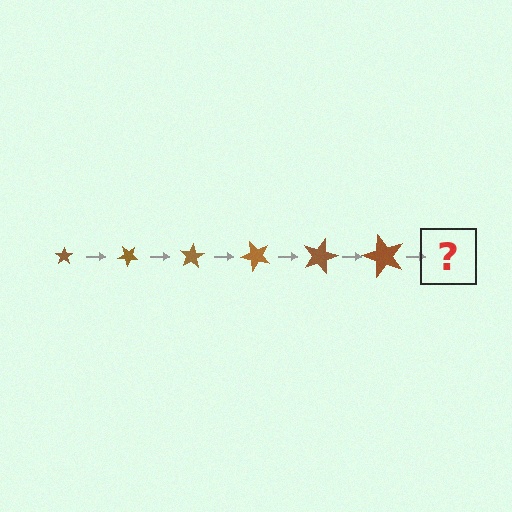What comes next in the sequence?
The next element should be a star, larger than the previous one and rotated 240 degrees from the start.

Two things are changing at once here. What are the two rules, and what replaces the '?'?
The two rules are that the star grows larger each step and it rotates 40 degrees each step. The '?' should be a star, larger than the previous one and rotated 240 degrees from the start.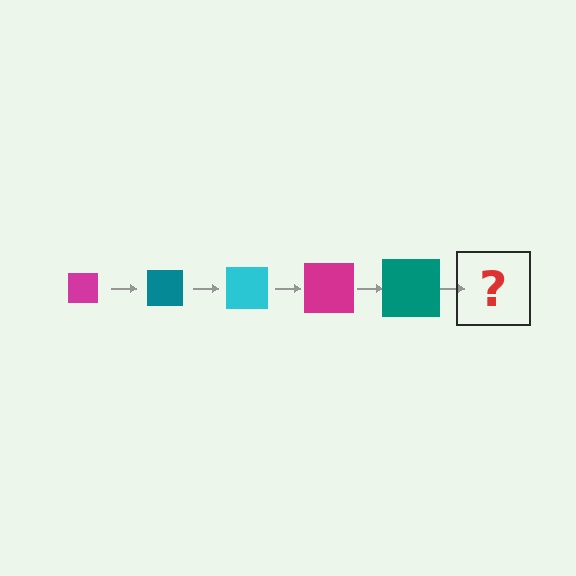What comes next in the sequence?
The next element should be a cyan square, larger than the previous one.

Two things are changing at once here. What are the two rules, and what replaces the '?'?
The two rules are that the square grows larger each step and the color cycles through magenta, teal, and cyan. The '?' should be a cyan square, larger than the previous one.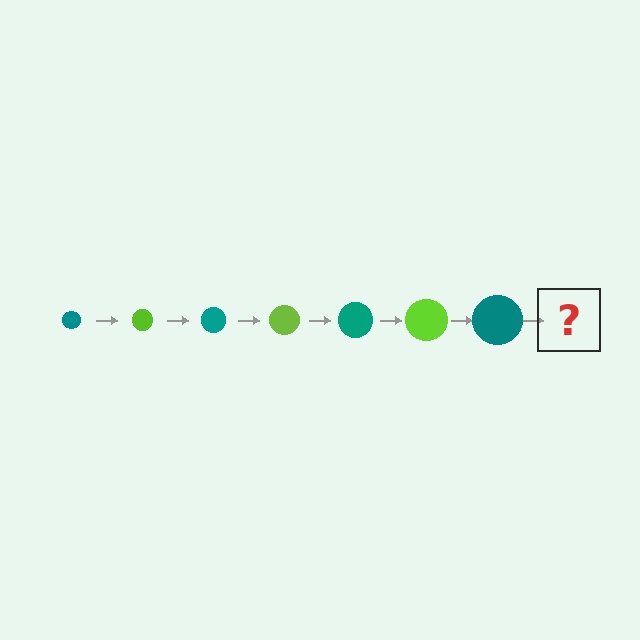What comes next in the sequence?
The next element should be a lime circle, larger than the previous one.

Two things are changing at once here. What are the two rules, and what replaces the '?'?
The two rules are that the circle grows larger each step and the color cycles through teal and lime. The '?' should be a lime circle, larger than the previous one.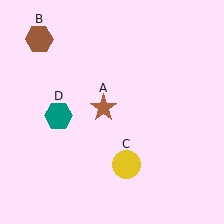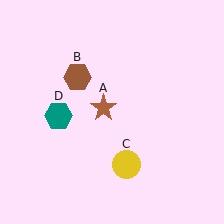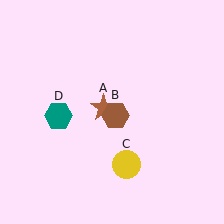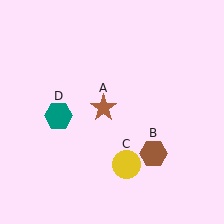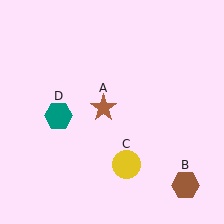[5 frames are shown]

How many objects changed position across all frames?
1 object changed position: brown hexagon (object B).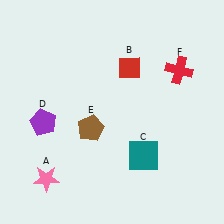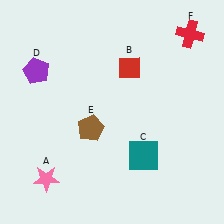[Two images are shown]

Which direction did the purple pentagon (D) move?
The purple pentagon (D) moved up.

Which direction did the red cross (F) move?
The red cross (F) moved up.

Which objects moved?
The objects that moved are: the purple pentagon (D), the red cross (F).